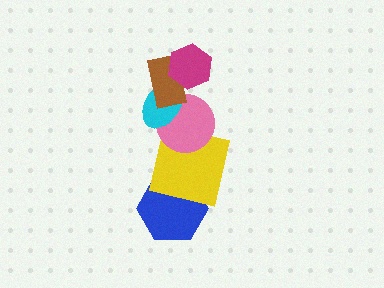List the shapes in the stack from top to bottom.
From top to bottom: the magenta hexagon, the brown rectangle, the cyan ellipse, the pink circle, the yellow square, the blue hexagon.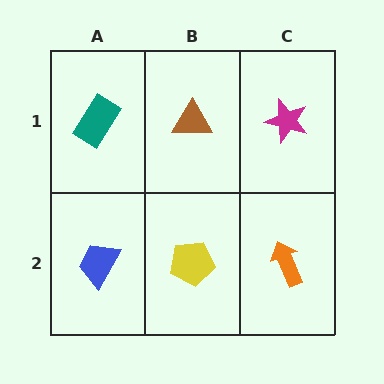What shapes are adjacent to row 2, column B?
A brown triangle (row 1, column B), a blue trapezoid (row 2, column A), an orange arrow (row 2, column C).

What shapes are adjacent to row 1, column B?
A yellow pentagon (row 2, column B), a teal rectangle (row 1, column A), a magenta star (row 1, column C).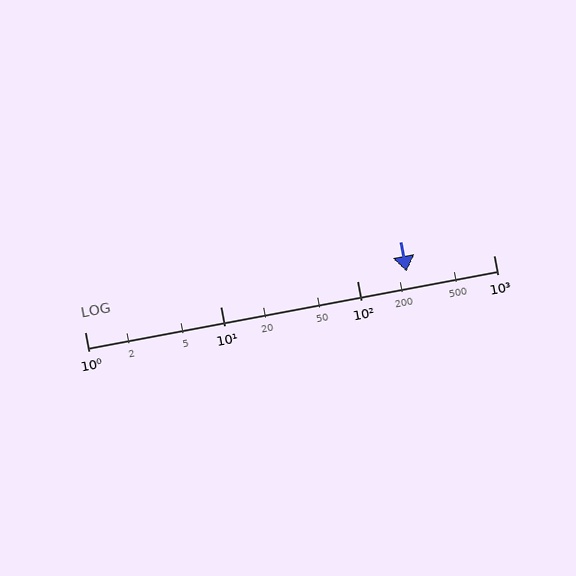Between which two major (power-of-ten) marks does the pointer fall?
The pointer is between 100 and 1000.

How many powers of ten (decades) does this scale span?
The scale spans 3 decades, from 1 to 1000.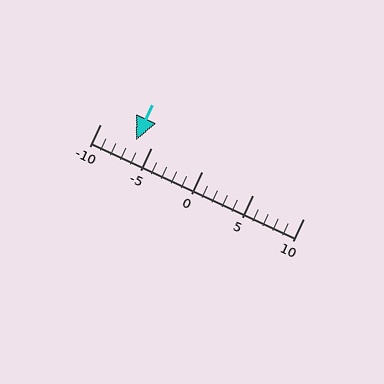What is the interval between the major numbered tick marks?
The major tick marks are spaced 5 units apart.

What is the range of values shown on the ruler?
The ruler shows values from -10 to 10.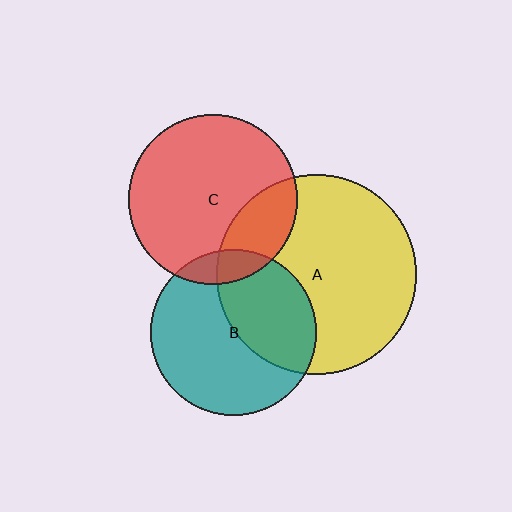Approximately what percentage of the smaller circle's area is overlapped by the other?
Approximately 25%.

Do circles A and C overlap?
Yes.